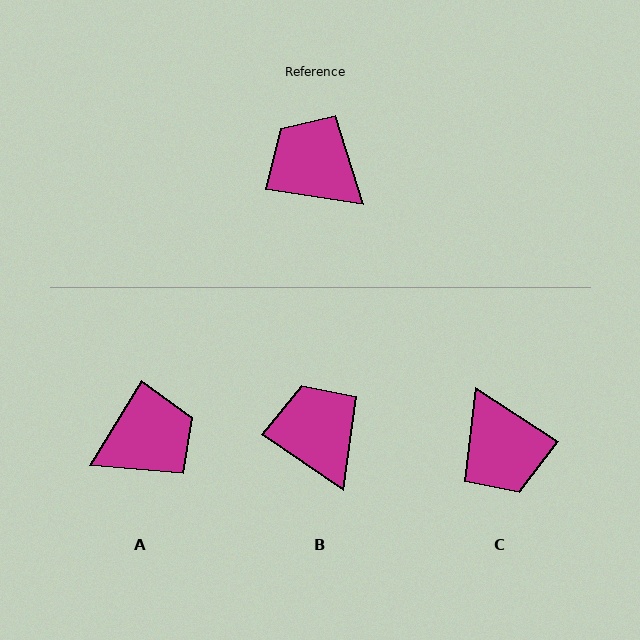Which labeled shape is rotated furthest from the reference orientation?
C, about 156 degrees away.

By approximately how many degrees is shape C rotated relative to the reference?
Approximately 156 degrees counter-clockwise.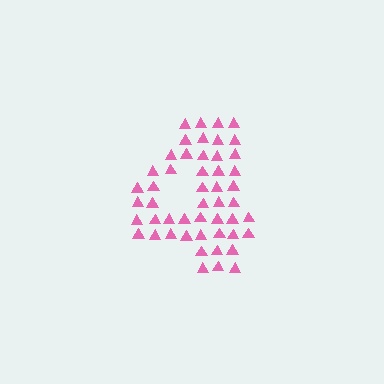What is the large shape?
The large shape is the digit 4.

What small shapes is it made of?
It is made of small triangles.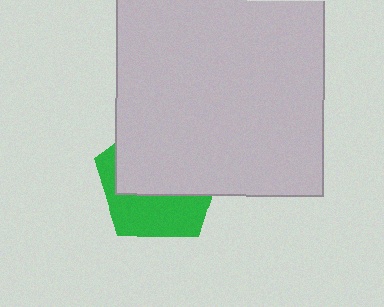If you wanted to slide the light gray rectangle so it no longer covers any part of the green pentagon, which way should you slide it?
Slide it up — that is the most direct way to separate the two shapes.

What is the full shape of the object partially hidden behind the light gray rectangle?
The partially hidden object is a green pentagon.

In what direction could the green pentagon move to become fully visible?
The green pentagon could move down. That would shift it out from behind the light gray rectangle entirely.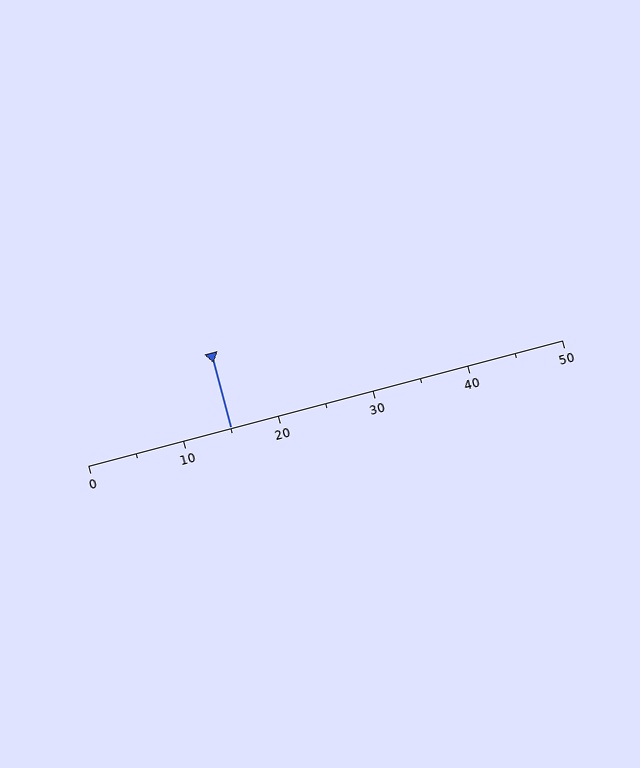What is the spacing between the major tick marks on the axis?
The major ticks are spaced 10 apart.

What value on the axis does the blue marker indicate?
The marker indicates approximately 15.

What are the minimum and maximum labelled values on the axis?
The axis runs from 0 to 50.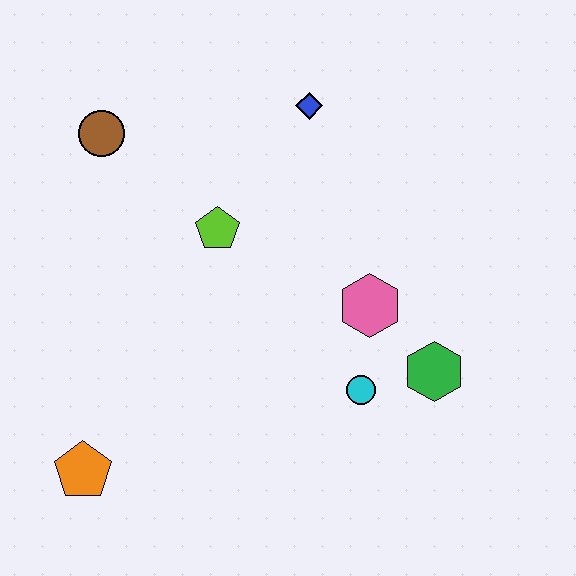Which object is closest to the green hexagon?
The cyan circle is closest to the green hexagon.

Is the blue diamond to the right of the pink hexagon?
No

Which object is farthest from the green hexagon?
The brown circle is farthest from the green hexagon.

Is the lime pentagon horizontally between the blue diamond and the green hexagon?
No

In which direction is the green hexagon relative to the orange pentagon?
The green hexagon is to the right of the orange pentagon.